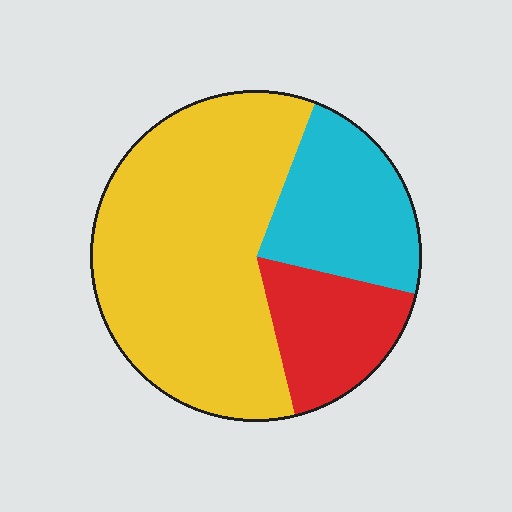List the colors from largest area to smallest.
From largest to smallest: yellow, cyan, red.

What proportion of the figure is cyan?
Cyan covers 23% of the figure.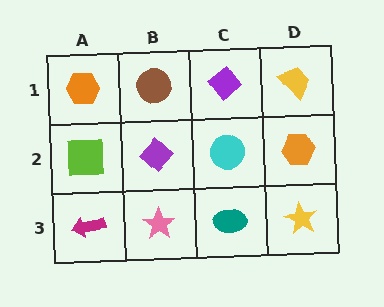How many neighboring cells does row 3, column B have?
3.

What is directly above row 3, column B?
A purple diamond.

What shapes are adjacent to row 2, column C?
A purple diamond (row 1, column C), a teal ellipse (row 3, column C), a purple diamond (row 2, column B), an orange hexagon (row 2, column D).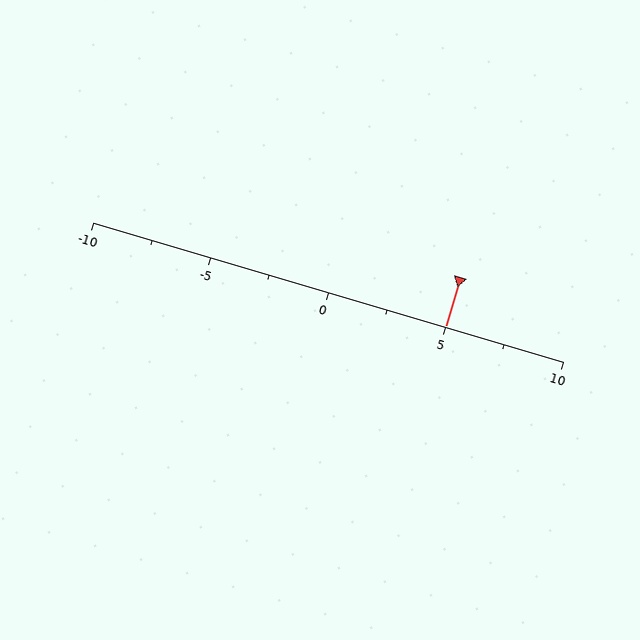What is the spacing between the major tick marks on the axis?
The major ticks are spaced 5 apart.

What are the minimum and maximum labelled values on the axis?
The axis runs from -10 to 10.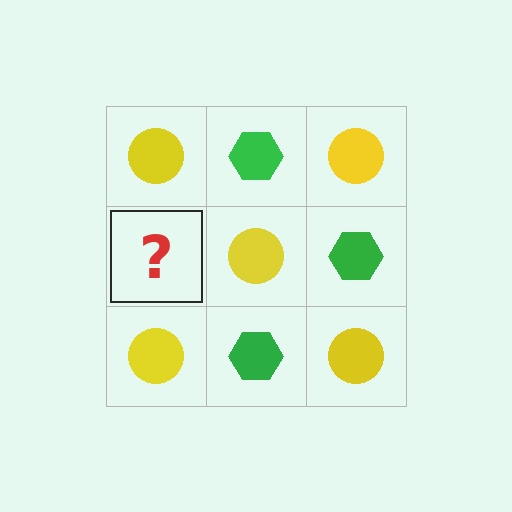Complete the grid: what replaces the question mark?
The question mark should be replaced with a green hexagon.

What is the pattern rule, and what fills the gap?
The rule is that it alternates yellow circle and green hexagon in a checkerboard pattern. The gap should be filled with a green hexagon.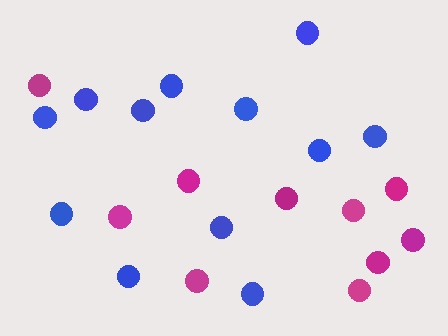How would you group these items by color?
There are 2 groups: one group of magenta circles (10) and one group of blue circles (12).